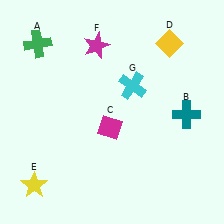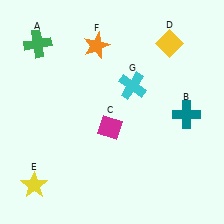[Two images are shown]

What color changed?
The star (F) changed from magenta in Image 1 to orange in Image 2.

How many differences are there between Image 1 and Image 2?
There is 1 difference between the two images.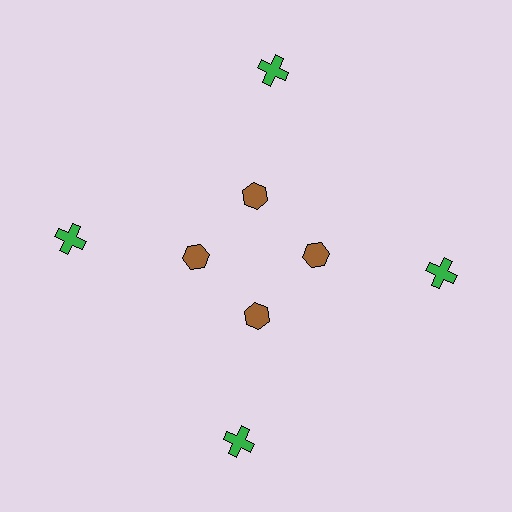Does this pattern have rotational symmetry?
Yes, this pattern has 4-fold rotational symmetry. It looks the same after rotating 90 degrees around the center.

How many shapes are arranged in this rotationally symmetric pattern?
There are 8 shapes, arranged in 4 groups of 2.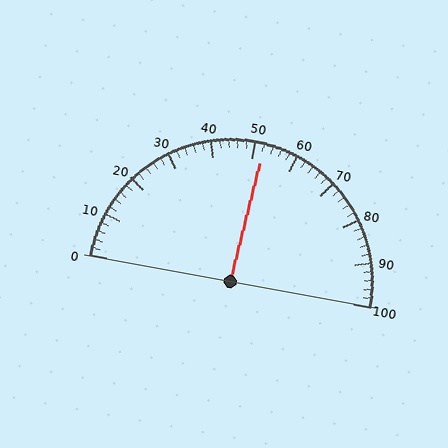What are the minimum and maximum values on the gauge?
The gauge ranges from 0 to 100.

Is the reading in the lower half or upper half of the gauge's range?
The reading is in the upper half of the range (0 to 100).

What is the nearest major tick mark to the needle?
The nearest major tick mark is 50.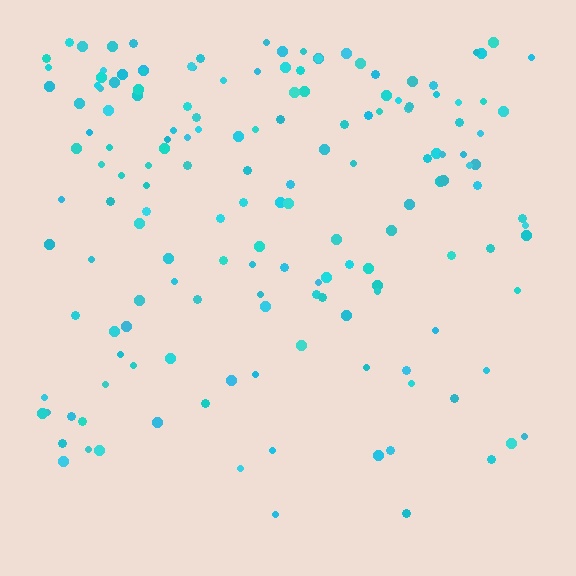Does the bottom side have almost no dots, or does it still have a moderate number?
Still a moderate number, just noticeably fewer than the top.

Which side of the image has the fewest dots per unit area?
The bottom.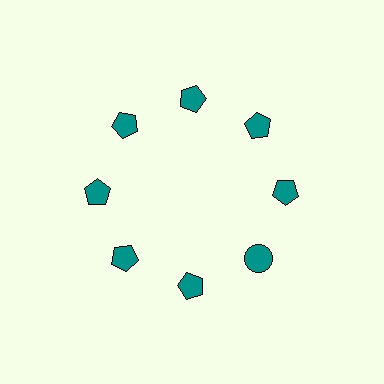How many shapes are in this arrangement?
There are 8 shapes arranged in a ring pattern.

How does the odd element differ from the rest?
It has a different shape: circle instead of pentagon.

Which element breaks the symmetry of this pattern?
The teal circle at roughly the 4 o'clock position breaks the symmetry. All other shapes are teal pentagons.